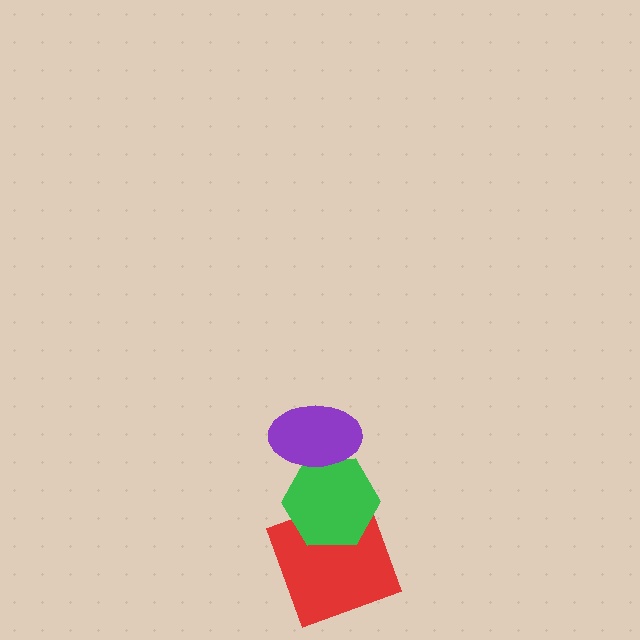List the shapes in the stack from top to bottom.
From top to bottom: the purple ellipse, the green hexagon, the red square.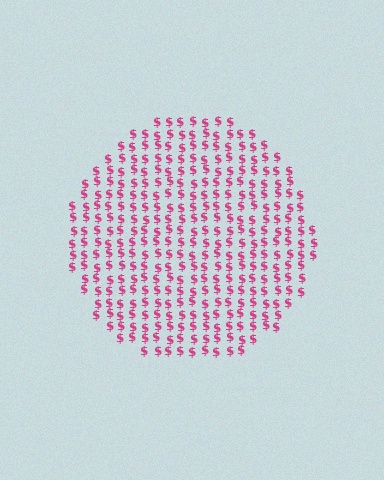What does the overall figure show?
The overall figure shows a circle.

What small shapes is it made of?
It is made of small dollar signs.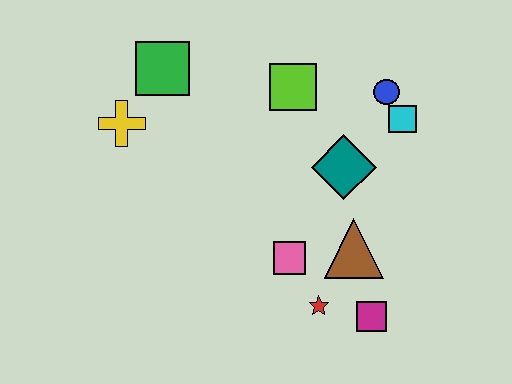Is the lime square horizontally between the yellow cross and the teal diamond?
Yes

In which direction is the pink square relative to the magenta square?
The pink square is to the left of the magenta square.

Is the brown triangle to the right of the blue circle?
No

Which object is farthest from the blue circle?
The yellow cross is farthest from the blue circle.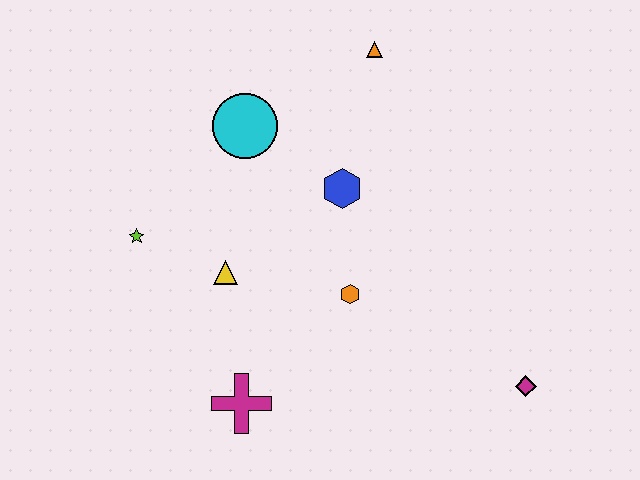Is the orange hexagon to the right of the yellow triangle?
Yes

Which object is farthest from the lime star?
The magenta diamond is farthest from the lime star.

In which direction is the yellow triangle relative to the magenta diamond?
The yellow triangle is to the left of the magenta diamond.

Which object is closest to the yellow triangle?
The lime star is closest to the yellow triangle.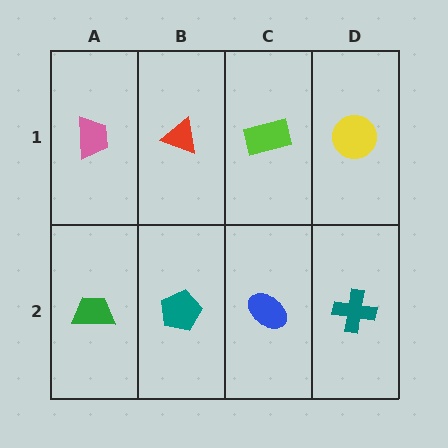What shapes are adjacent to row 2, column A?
A pink trapezoid (row 1, column A), a teal pentagon (row 2, column B).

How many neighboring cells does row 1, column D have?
2.